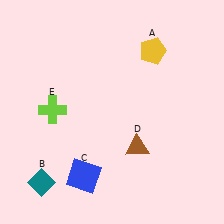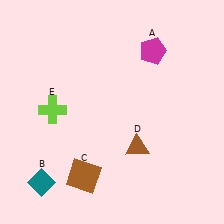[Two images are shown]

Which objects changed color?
A changed from yellow to magenta. C changed from blue to brown.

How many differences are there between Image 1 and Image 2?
There are 2 differences between the two images.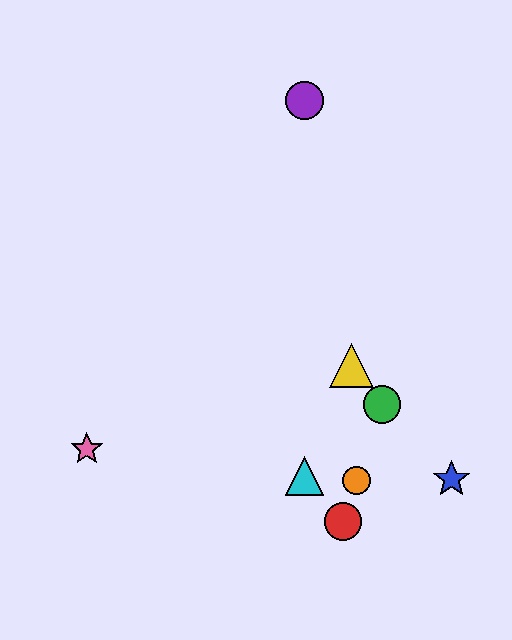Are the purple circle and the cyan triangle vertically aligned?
Yes, both are at x≈304.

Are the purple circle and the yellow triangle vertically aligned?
No, the purple circle is at x≈304 and the yellow triangle is at x≈352.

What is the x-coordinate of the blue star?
The blue star is at x≈452.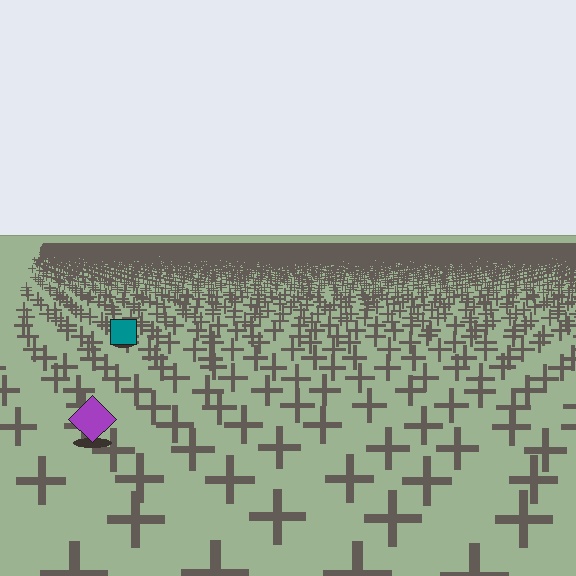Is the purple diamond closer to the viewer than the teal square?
Yes. The purple diamond is closer — you can tell from the texture gradient: the ground texture is coarser near it.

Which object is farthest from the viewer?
The teal square is farthest from the viewer. It appears smaller and the ground texture around it is denser.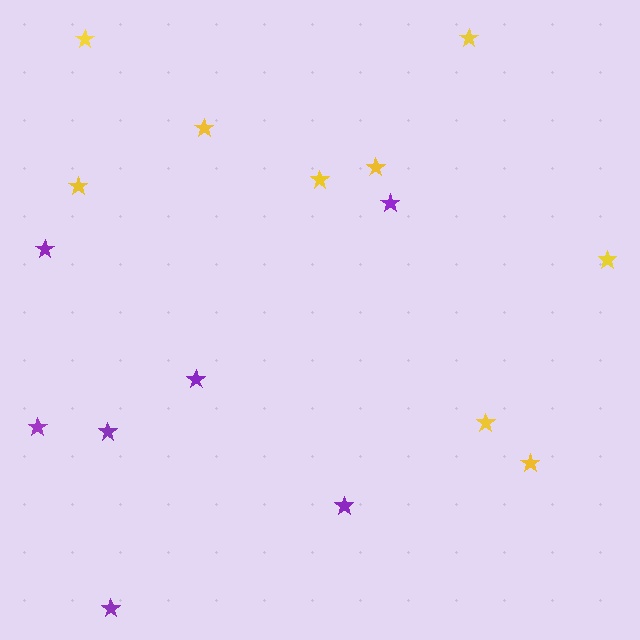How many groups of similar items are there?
There are 2 groups: one group of yellow stars (9) and one group of purple stars (7).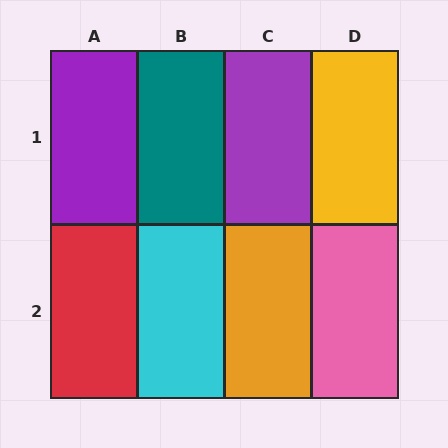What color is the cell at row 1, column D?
Yellow.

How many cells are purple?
2 cells are purple.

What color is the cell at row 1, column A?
Purple.